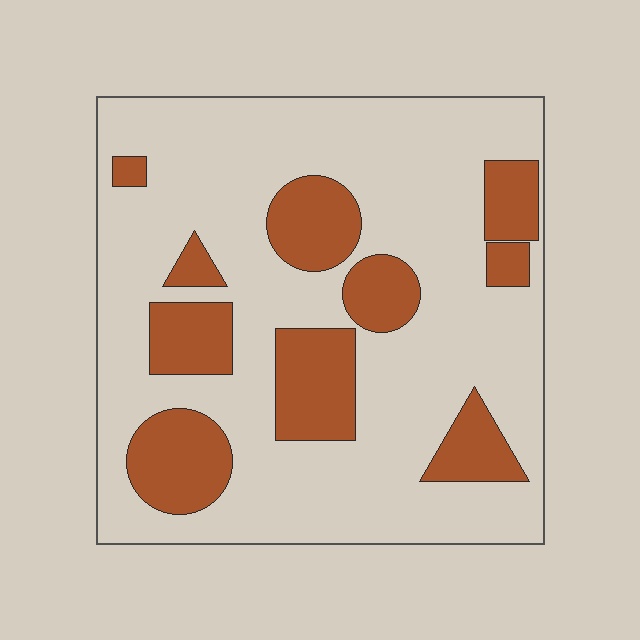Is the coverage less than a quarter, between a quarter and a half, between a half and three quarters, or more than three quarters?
Between a quarter and a half.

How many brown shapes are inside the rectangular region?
10.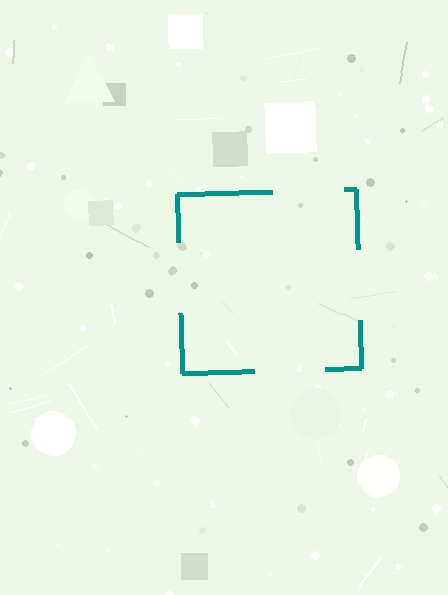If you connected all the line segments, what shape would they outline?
They would outline a square.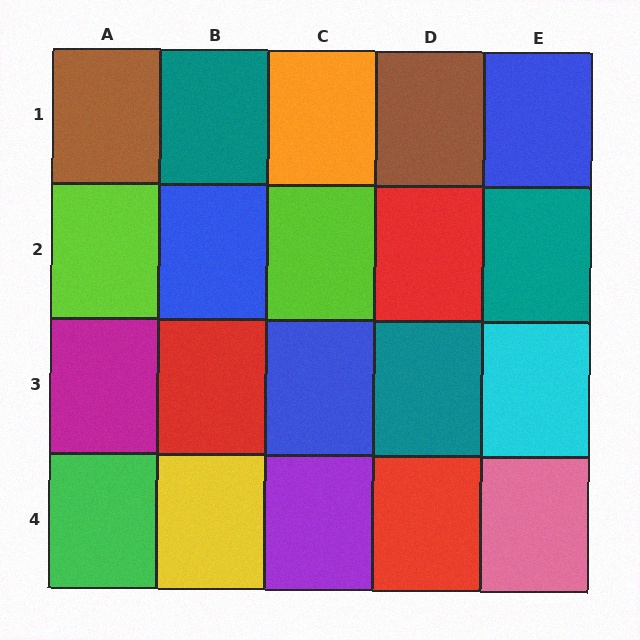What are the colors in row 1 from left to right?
Brown, teal, orange, brown, blue.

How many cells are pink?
1 cell is pink.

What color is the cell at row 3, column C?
Blue.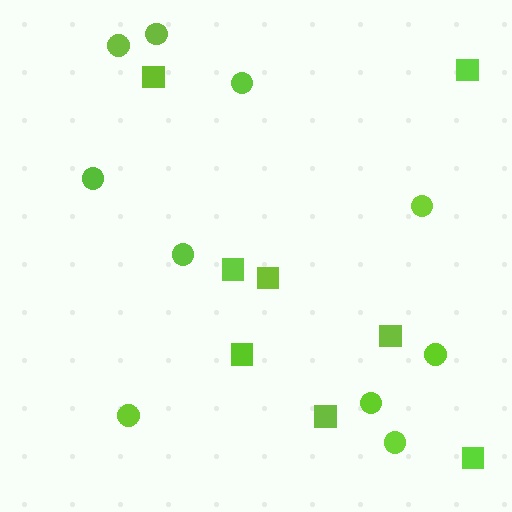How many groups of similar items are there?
There are 2 groups: one group of squares (8) and one group of circles (10).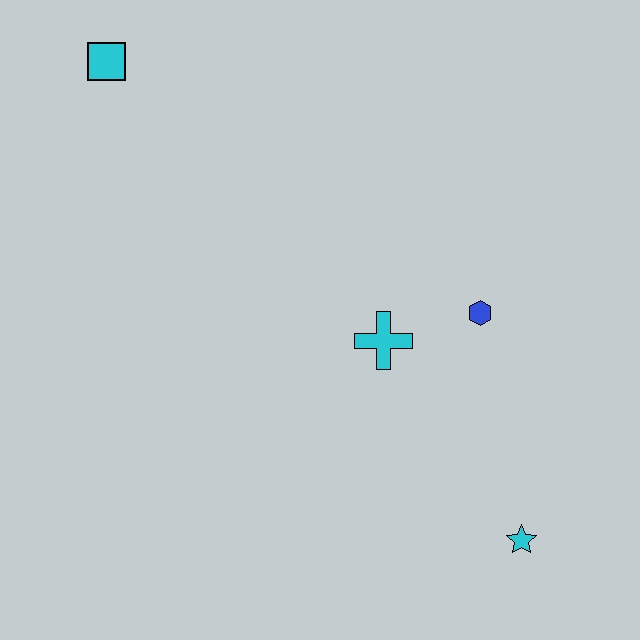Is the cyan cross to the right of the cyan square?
Yes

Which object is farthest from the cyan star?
The cyan square is farthest from the cyan star.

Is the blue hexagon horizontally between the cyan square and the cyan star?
Yes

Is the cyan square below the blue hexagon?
No